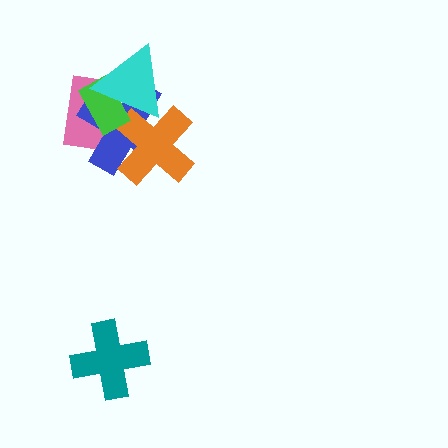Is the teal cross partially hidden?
No, no other shape covers it.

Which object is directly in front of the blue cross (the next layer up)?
The orange cross is directly in front of the blue cross.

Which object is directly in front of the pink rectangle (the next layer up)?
The blue cross is directly in front of the pink rectangle.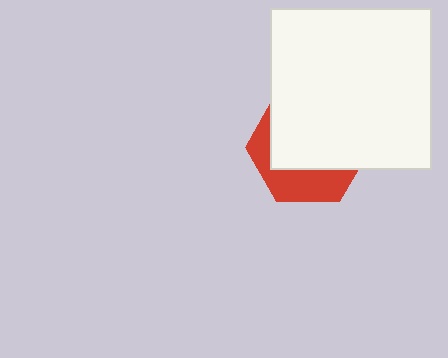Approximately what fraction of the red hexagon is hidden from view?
Roughly 66% of the red hexagon is hidden behind the white square.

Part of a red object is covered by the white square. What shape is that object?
It is a hexagon.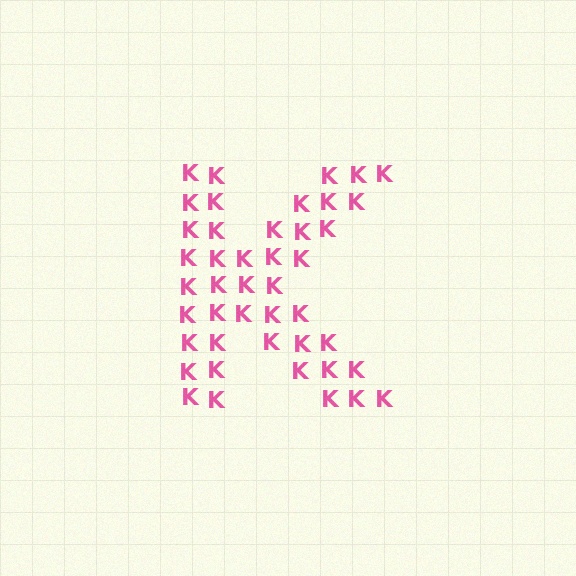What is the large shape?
The large shape is the letter K.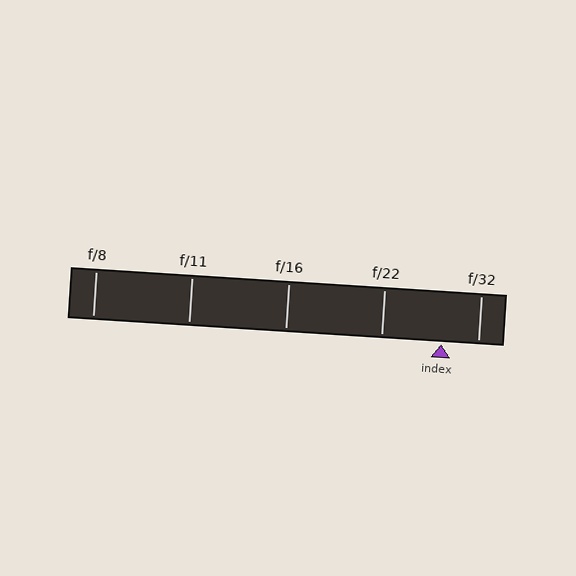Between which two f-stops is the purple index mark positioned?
The index mark is between f/22 and f/32.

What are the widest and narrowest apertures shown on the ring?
The widest aperture shown is f/8 and the narrowest is f/32.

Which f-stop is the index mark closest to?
The index mark is closest to f/32.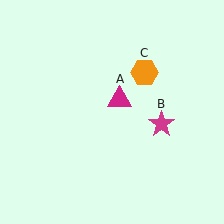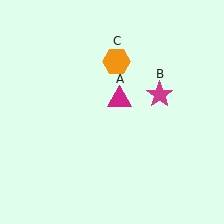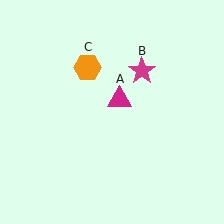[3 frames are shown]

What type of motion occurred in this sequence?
The magenta star (object B), orange hexagon (object C) rotated counterclockwise around the center of the scene.